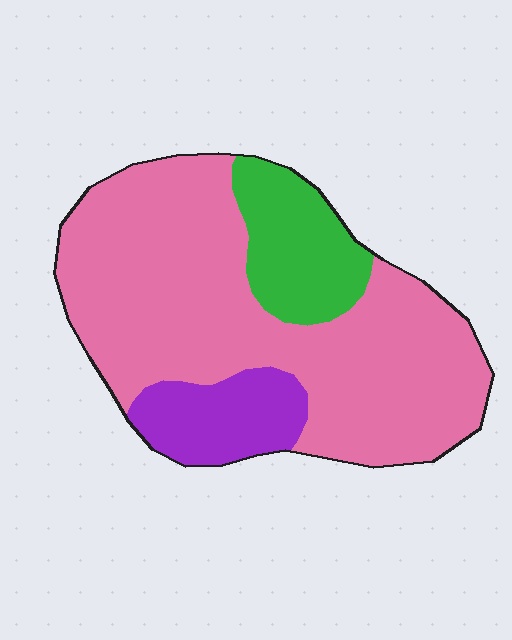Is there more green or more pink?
Pink.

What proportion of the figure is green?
Green covers around 15% of the figure.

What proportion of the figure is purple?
Purple takes up about one eighth (1/8) of the figure.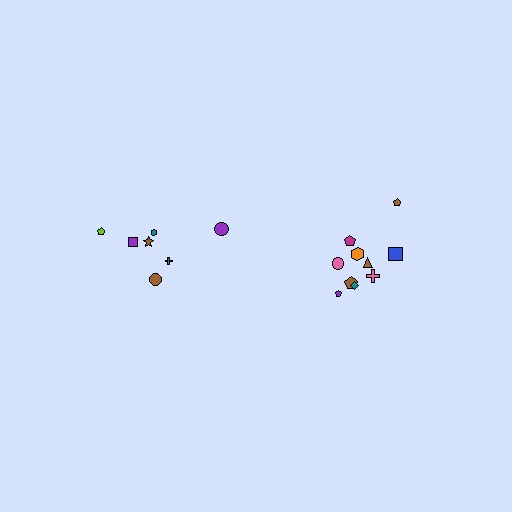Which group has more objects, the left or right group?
The right group.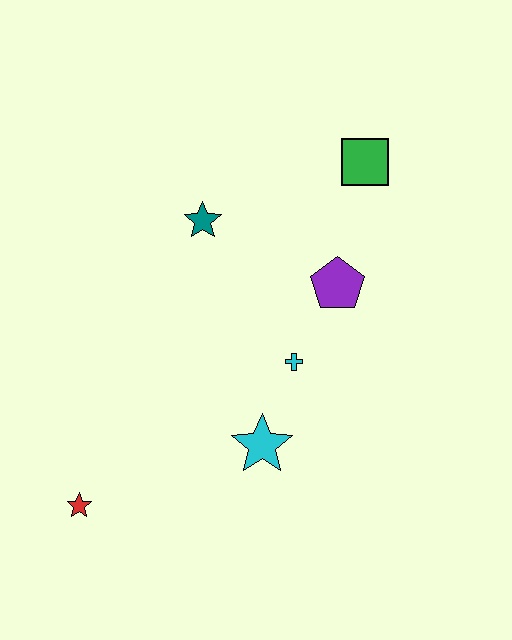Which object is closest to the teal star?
The purple pentagon is closest to the teal star.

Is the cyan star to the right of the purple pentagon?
No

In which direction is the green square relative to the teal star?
The green square is to the right of the teal star.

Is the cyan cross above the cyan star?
Yes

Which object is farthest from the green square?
The red star is farthest from the green square.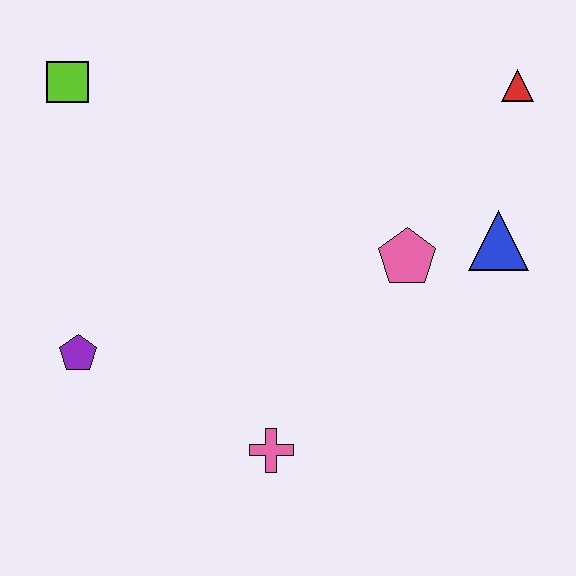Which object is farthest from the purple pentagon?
The red triangle is farthest from the purple pentagon.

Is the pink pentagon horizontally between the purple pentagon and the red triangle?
Yes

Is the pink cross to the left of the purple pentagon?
No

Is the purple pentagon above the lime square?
No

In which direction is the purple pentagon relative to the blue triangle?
The purple pentagon is to the left of the blue triangle.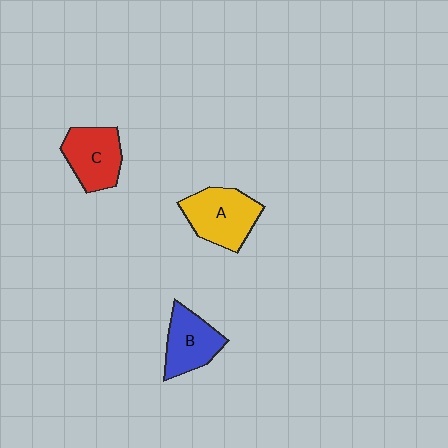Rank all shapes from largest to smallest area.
From largest to smallest: A (yellow), C (red), B (blue).